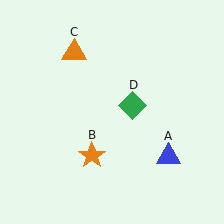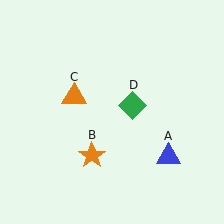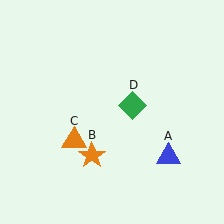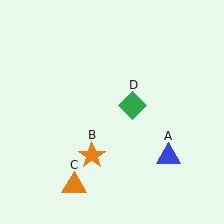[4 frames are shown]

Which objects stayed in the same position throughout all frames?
Blue triangle (object A) and orange star (object B) and green diamond (object D) remained stationary.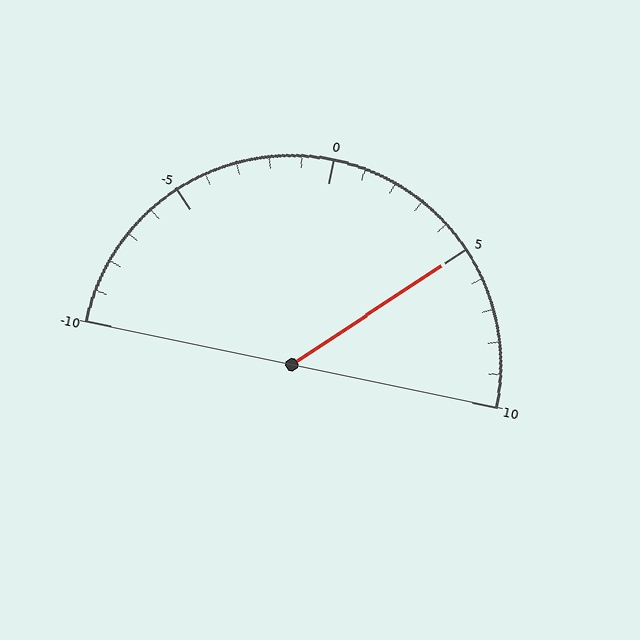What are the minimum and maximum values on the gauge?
The gauge ranges from -10 to 10.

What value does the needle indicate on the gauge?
The needle indicates approximately 5.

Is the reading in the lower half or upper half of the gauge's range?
The reading is in the upper half of the range (-10 to 10).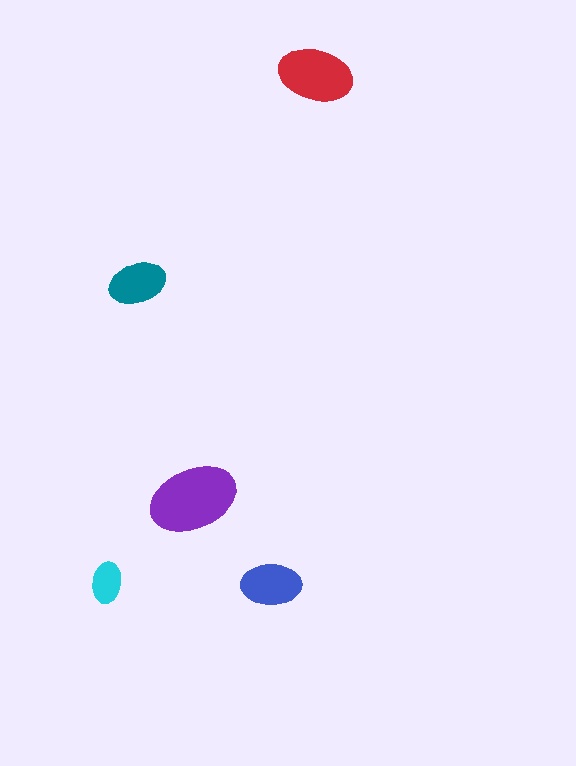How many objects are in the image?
There are 5 objects in the image.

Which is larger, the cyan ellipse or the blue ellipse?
The blue one.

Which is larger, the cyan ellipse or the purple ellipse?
The purple one.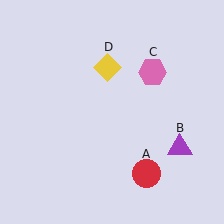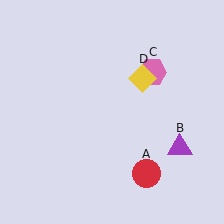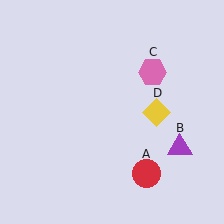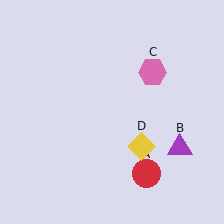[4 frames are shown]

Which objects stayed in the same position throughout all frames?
Red circle (object A) and purple triangle (object B) and pink hexagon (object C) remained stationary.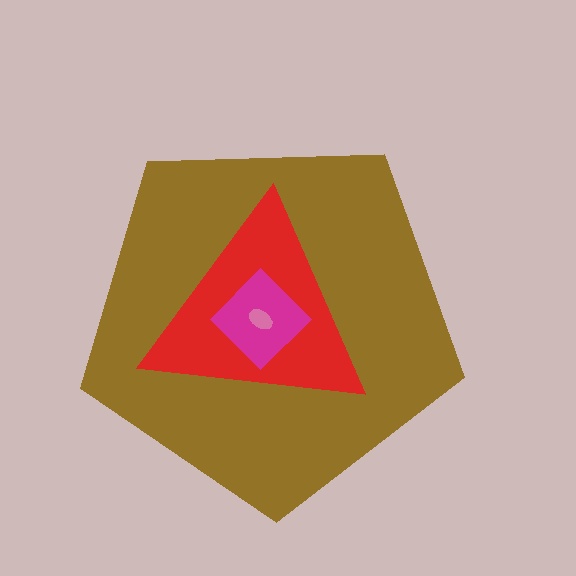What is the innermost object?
The pink ellipse.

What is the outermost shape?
The brown pentagon.